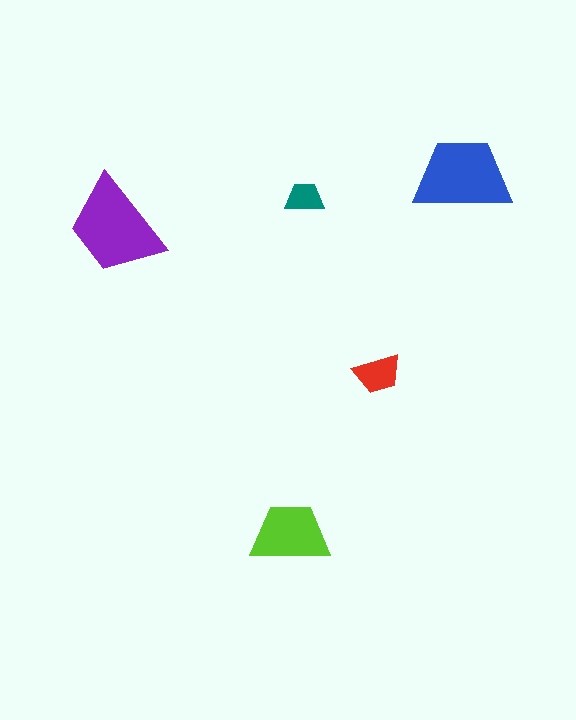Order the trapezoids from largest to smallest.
the purple one, the blue one, the lime one, the red one, the teal one.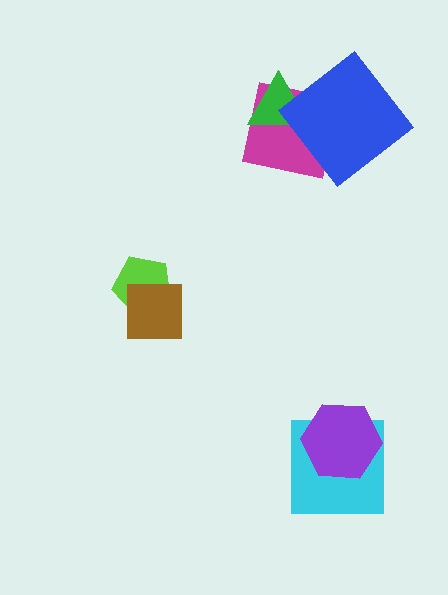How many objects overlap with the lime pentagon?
1 object overlaps with the lime pentagon.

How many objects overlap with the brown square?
1 object overlaps with the brown square.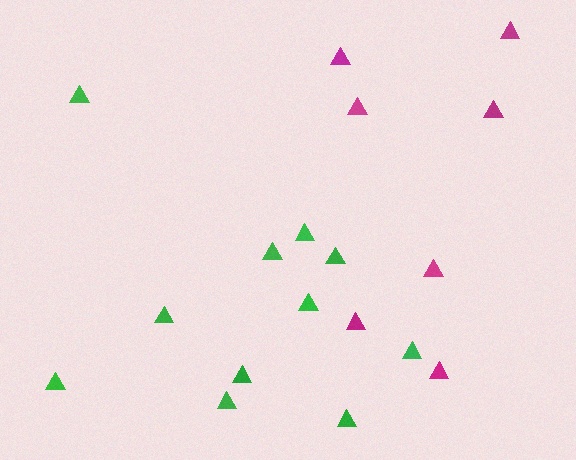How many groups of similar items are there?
There are 2 groups: one group of magenta triangles (7) and one group of green triangles (11).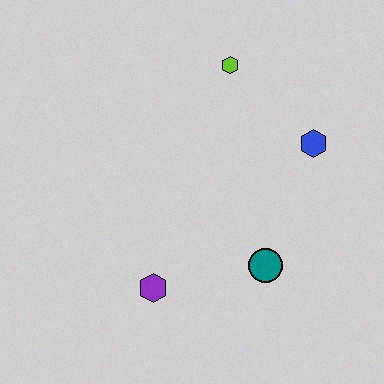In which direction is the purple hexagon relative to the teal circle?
The purple hexagon is to the left of the teal circle.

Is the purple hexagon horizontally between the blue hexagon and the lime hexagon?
No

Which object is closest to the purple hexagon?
The teal circle is closest to the purple hexagon.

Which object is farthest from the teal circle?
The lime hexagon is farthest from the teal circle.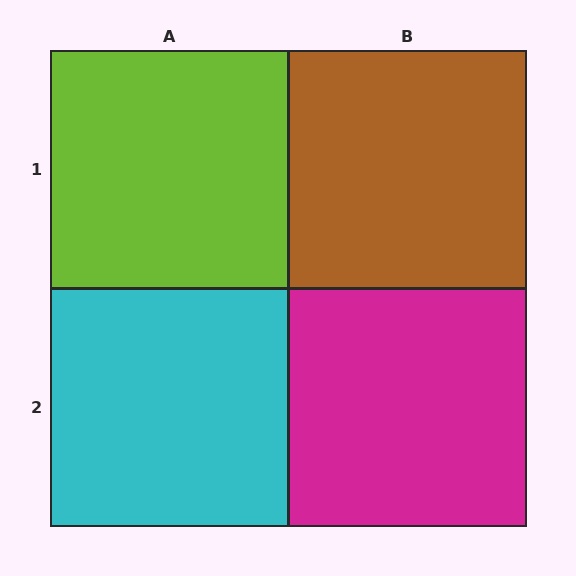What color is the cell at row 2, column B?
Magenta.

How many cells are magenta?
1 cell is magenta.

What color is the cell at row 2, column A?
Cyan.